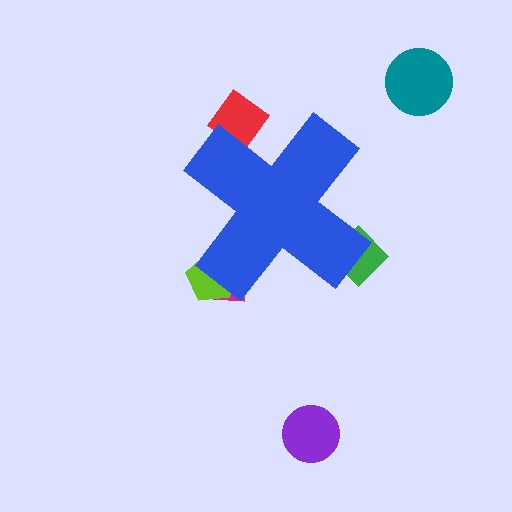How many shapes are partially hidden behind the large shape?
4 shapes are partially hidden.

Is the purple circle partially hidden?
No, the purple circle is fully visible.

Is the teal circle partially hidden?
No, the teal circle is fully visible.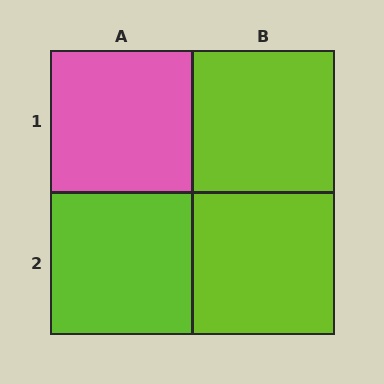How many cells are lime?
3 cells are lime.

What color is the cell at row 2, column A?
Lime.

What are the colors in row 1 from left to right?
Pink, lime.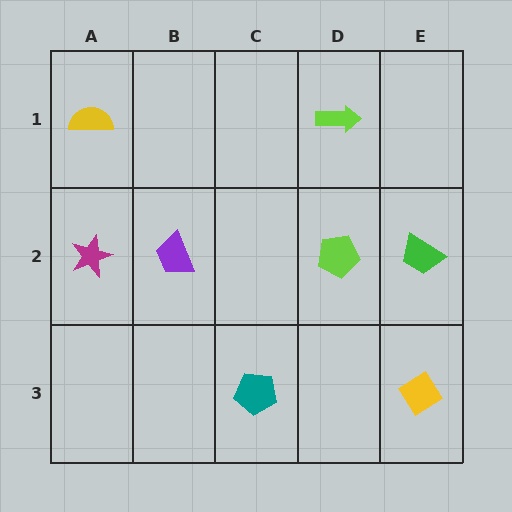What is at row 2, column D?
A lime pentagon.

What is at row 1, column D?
A lime arrow.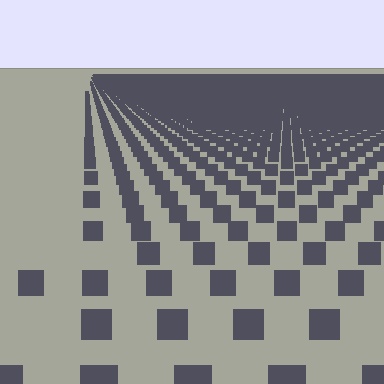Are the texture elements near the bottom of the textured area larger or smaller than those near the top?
Larger. Near the bottom, elements are closer to the viewer and appear at a bigger on-screen size.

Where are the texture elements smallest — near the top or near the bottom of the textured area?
Near the top.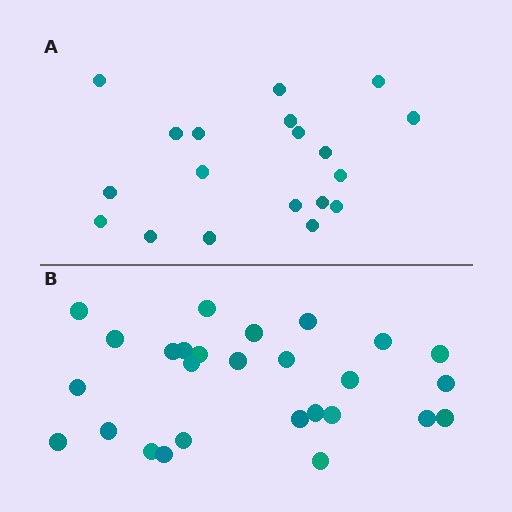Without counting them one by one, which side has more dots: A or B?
Region B (the bottom region) has more dots.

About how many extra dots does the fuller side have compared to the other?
Region B has roughly 8 or so more dots than region A.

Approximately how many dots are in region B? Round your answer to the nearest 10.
About 30 dots. (The exact count is 27, which rounds to 30.)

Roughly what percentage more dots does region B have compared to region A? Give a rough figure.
About 40% more.